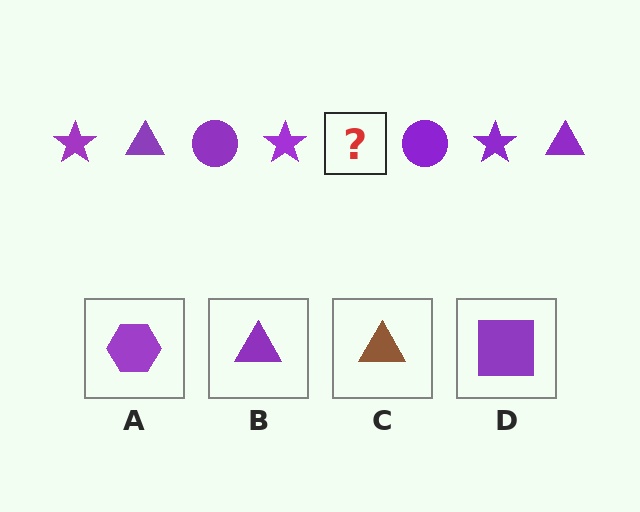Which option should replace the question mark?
Option B.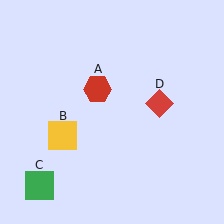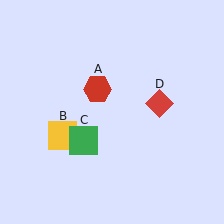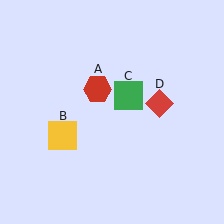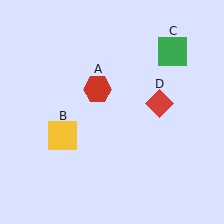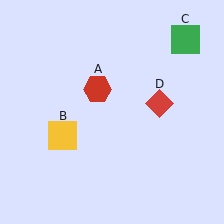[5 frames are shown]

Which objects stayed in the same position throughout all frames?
Red hexagon (object A) and yellow square (object B) and red diamond (object D) remained stationary.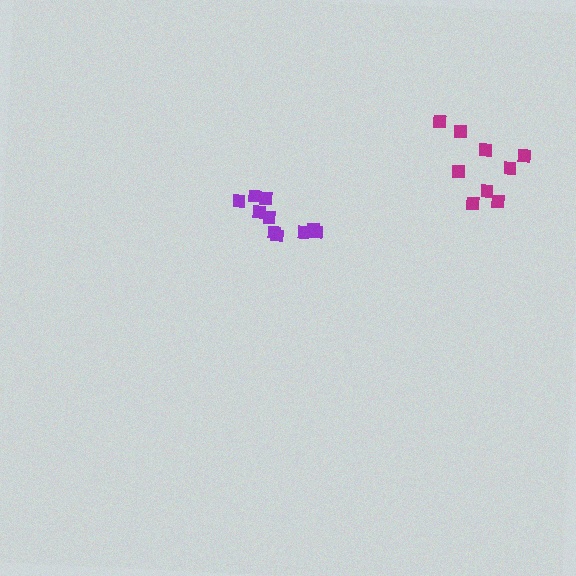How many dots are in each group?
Group 1: 10 dots, Group 2: 9 dots (19 total).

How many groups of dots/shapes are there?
There are 2 groups.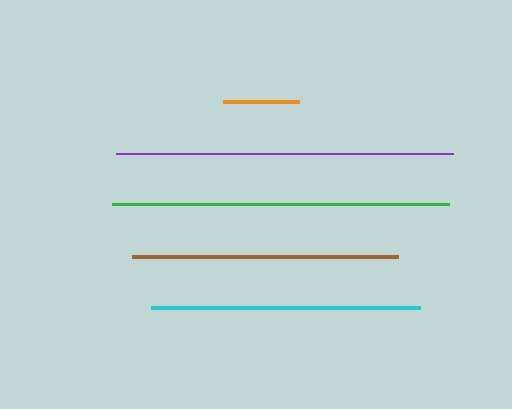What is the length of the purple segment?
The purple segment is approximately 336 pixels long.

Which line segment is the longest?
The green line is the longest at approximately 337 pixels.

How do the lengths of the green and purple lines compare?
The green and purple lines are approximately the same length.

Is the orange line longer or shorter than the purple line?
The purple line is longer than the orange line.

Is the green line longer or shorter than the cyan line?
The green line is longer than the cyan line.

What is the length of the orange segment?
The orange segment is approximately 75 pixels long.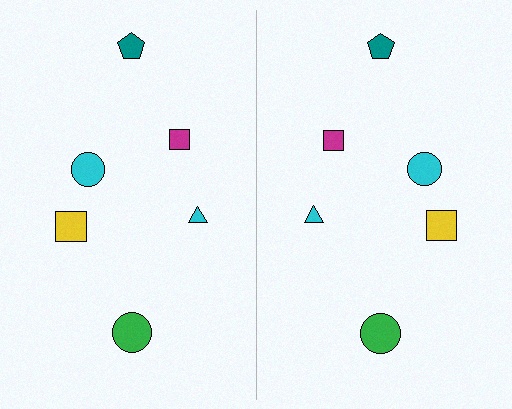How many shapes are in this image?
There are 12 shapes in this image.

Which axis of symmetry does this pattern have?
The pattern has a vertical axis of symmetry running through the center of the image.